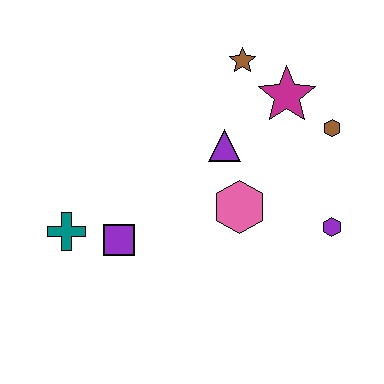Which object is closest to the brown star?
The magenta star is closest to the brown star.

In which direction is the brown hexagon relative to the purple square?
The brown hexagon is to the right of the purple square.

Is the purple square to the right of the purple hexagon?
No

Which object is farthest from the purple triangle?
The teal cross is farthest from the purple triangle.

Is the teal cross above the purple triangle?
No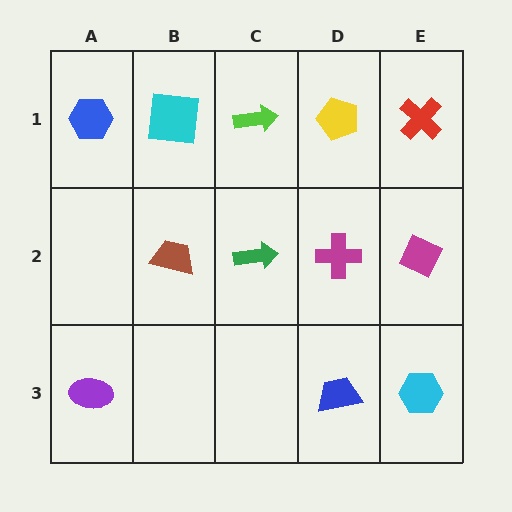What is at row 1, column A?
A blue hexagon.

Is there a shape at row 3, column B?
No, that cell is empty.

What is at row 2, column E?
A magenta diamond.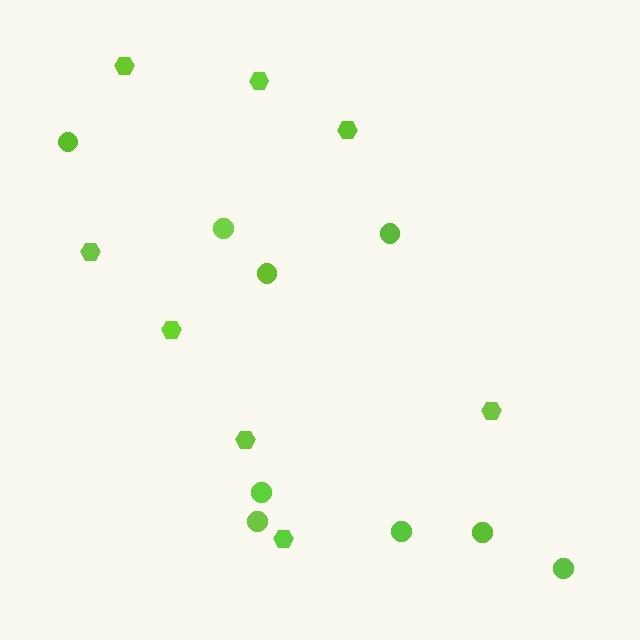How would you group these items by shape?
There are 2 groups: one group of circles (9) and one group of hexagons (8).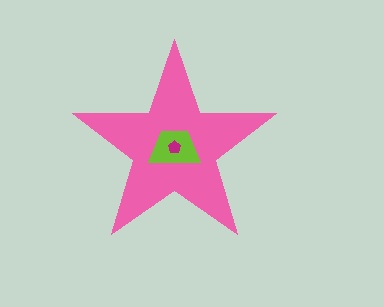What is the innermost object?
The magenta pentagon.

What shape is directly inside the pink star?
The lime trapezoid.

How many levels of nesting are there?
3.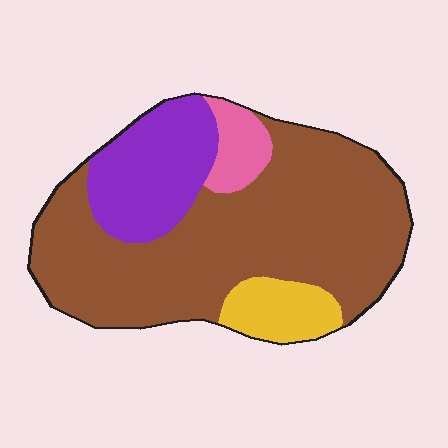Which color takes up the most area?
Brown, at roughly 65%.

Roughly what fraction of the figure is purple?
Purple covers about 20% of the figure.